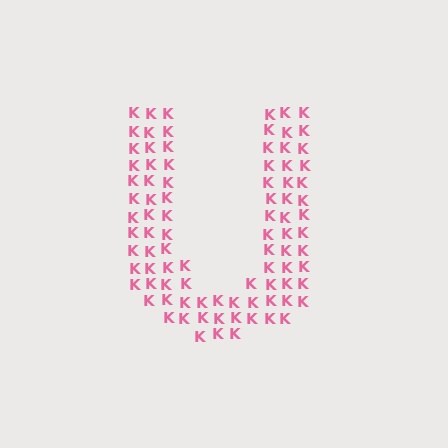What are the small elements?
The small elements are letter K's.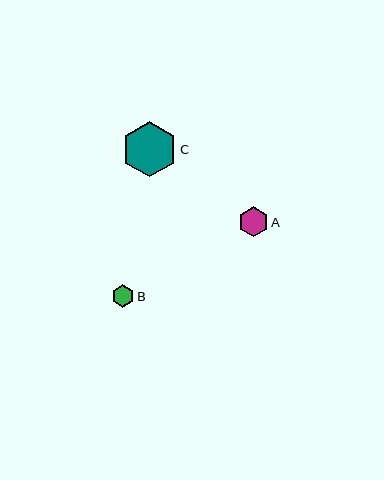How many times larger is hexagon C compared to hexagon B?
Hexagon C is approximately 2.5 times the size of hexagon B.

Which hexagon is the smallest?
Hexagon B is the smallest with a size of approximately 22 pixels.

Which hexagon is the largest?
Hexagon C is the largest with a size of approximately 56 pixels.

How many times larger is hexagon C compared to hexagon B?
Hexagon C is approximately 2.5 times the size of hexagon B.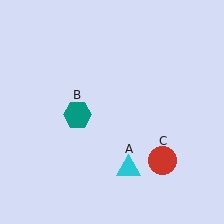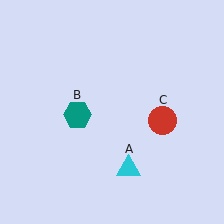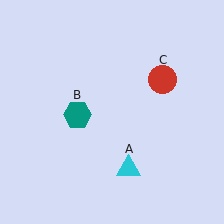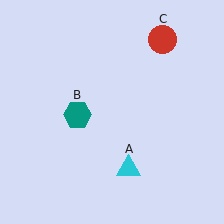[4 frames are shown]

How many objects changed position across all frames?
1 object changed position: red circle (object C).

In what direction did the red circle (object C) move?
The red circle (object C) moved up.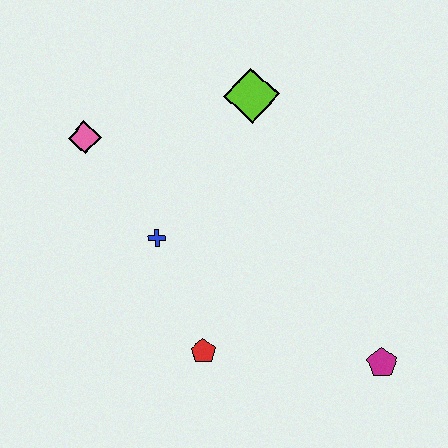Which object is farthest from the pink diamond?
The magenta pentagon is farthest from the pink diamond.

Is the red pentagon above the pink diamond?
No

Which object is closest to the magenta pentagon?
The red pentagon is closest to the magenta pentagon.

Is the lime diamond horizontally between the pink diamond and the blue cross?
No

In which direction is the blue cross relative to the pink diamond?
The blue cross is below the pink diamond.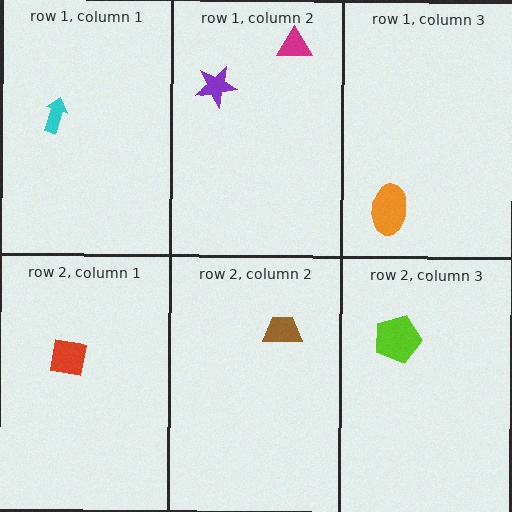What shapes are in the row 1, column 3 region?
The orange ellipse.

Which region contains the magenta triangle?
The row 1, column 2 region.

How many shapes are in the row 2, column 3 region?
1.